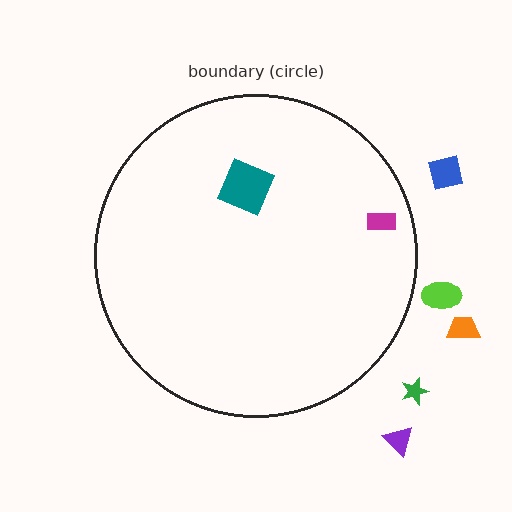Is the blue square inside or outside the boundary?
Outside.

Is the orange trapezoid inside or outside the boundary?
Outside.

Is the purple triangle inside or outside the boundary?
Outside.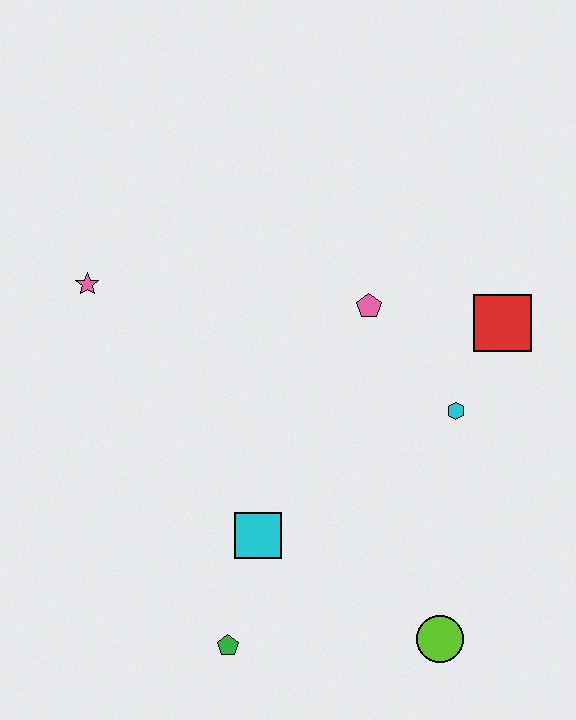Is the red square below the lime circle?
No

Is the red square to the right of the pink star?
Yes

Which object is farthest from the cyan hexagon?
The pink star is farthest from the cyan hexagon.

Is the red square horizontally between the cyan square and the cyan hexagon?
No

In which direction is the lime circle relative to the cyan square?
The lime circle is to the right of the cyan square.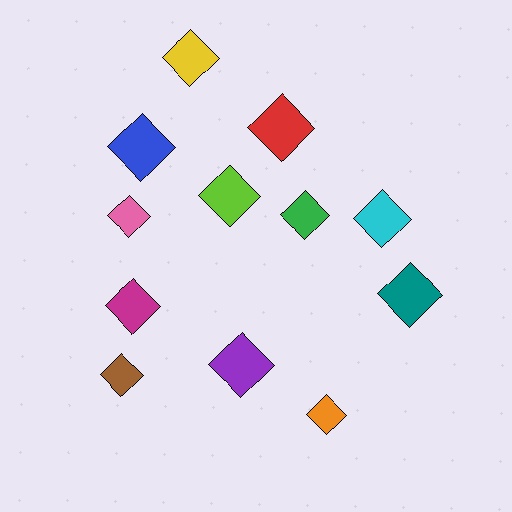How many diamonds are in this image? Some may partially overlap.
There are 12 diamonds.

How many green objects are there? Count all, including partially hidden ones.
There is 1 green object.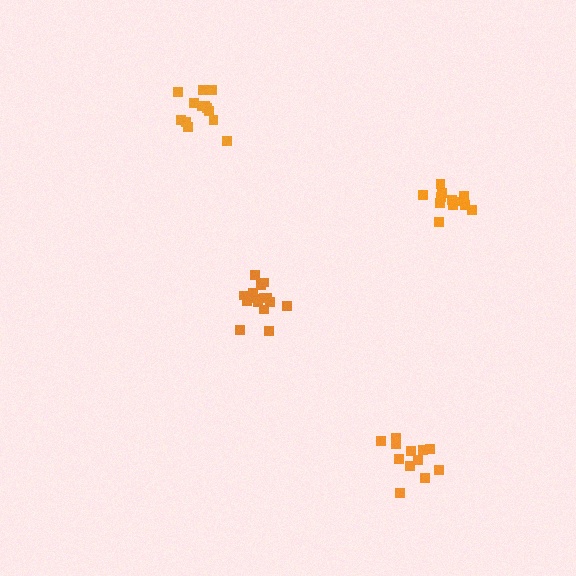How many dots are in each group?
Group 1: 12 dots, Group 2: 12 dots, Group 3: 15 dots, Group 4: 13 dots (52 total).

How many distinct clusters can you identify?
There are 4 distinct clusters.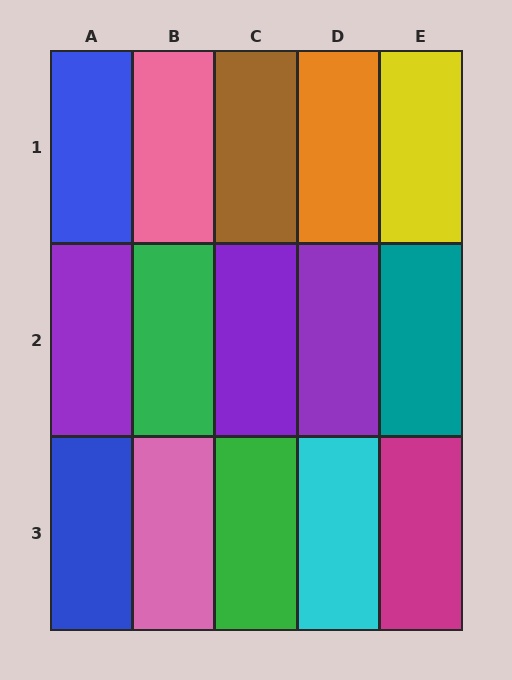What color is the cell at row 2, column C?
Purple.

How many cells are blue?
2 cells are blue.